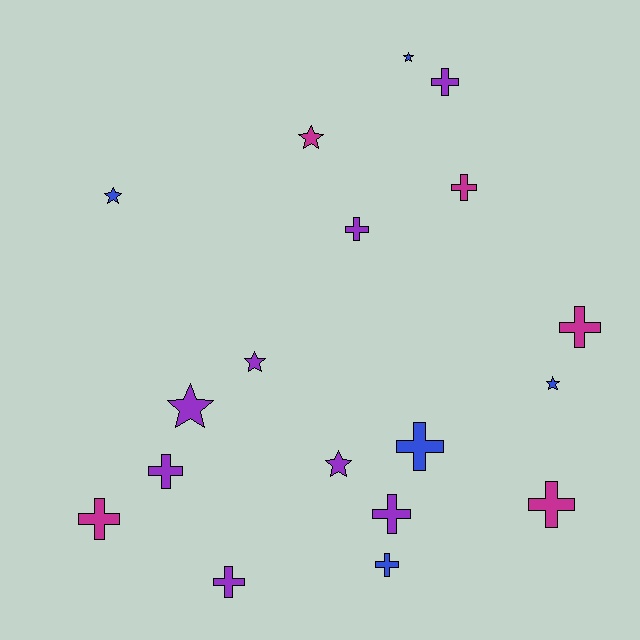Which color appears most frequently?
Purple, with 8 objects.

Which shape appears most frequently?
Cross, with 11 objects.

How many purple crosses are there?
There are 5 purple crosses.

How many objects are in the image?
There are 18 objects.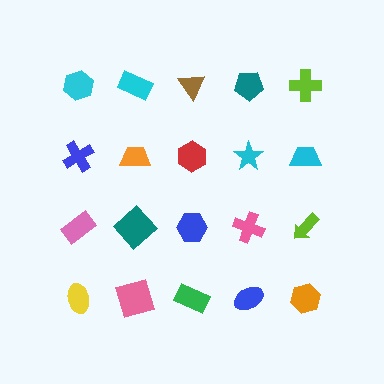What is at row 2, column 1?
A blue cross.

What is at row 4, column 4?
A blue ellipse.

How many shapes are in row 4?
5 shapes.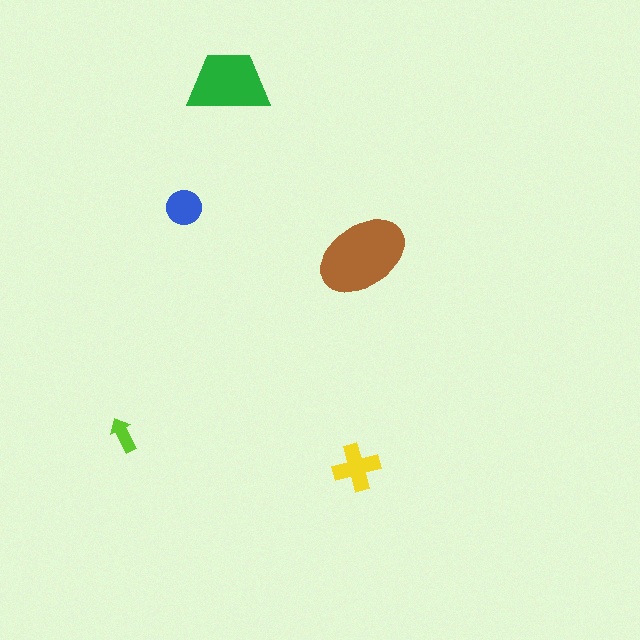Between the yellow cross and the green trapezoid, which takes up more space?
The green trapezoid.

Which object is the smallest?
The lime arrow.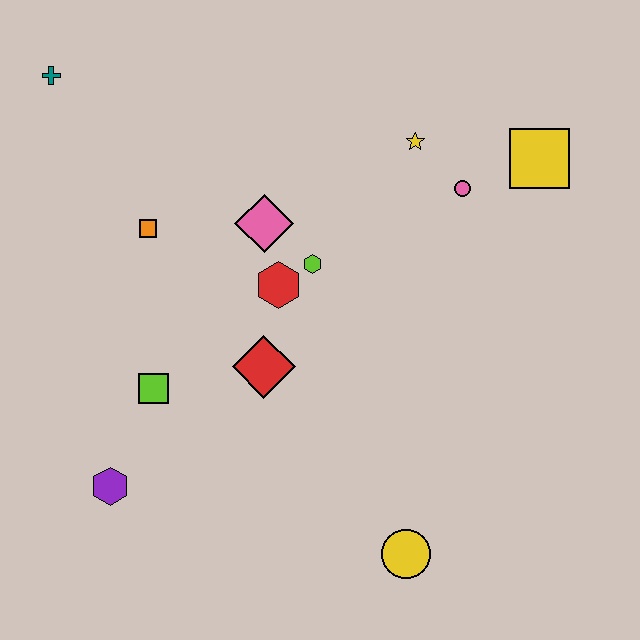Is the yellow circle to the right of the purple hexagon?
Yes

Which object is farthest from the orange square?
The yellow circle is farthest from the orange square.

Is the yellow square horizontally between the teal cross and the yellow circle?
No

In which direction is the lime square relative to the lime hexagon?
The lime square is to the left of the lime hexagon.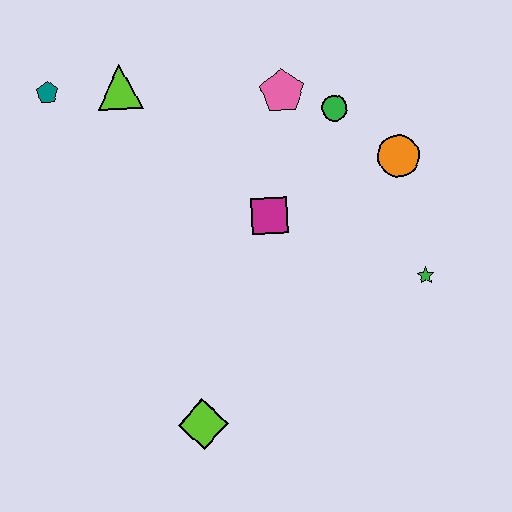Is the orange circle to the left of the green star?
Yes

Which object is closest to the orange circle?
The green circle is closest to the orange circle.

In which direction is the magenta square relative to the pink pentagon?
The magenta square is below the pink pentagon.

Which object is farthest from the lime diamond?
The teal pentagon is farthest from the lime diamond.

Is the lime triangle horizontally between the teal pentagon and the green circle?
Yes